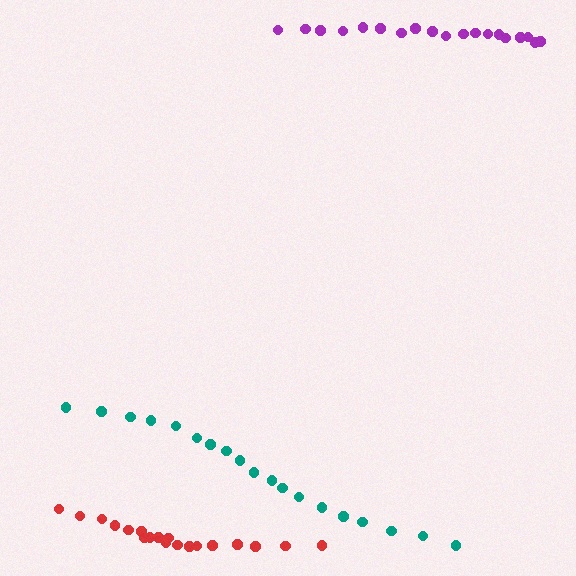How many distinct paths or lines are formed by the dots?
There are 3 distinct paths.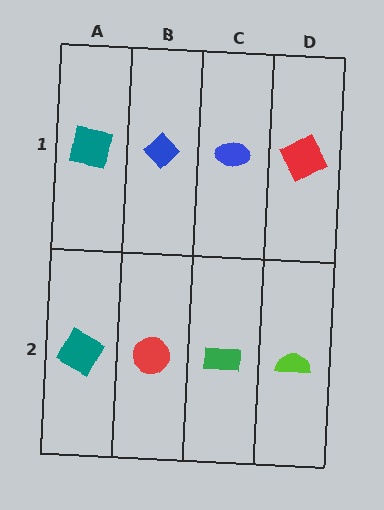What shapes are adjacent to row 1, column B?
A red circle (row 2, column B), a teal square (row 1, column A), a blue ellipse (row 1, column C).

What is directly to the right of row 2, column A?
A red circle.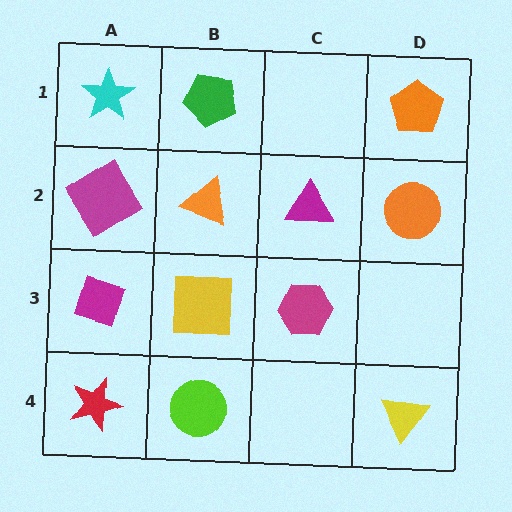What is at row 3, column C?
A magenta hexagon.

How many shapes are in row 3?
3 shapes.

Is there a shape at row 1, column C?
No, that cell is empty.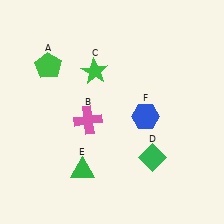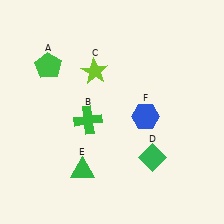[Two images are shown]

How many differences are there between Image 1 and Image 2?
There are 2 differences between the two images.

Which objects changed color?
B changed from pink to green. C changed from green to lime.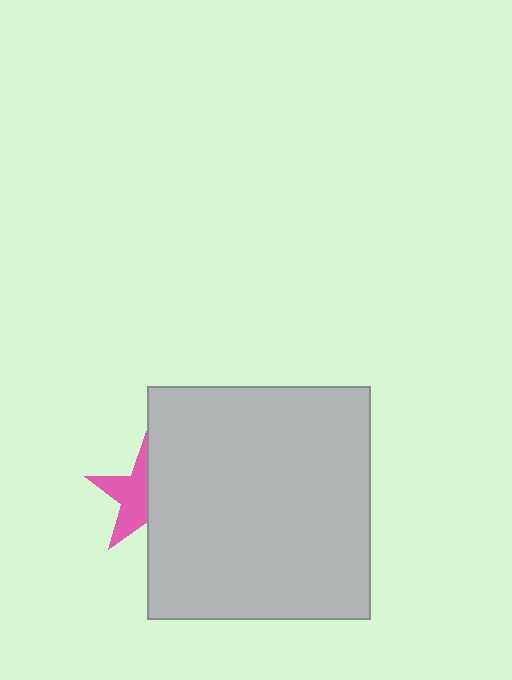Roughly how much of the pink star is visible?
About half of it is visible (roughly 52%).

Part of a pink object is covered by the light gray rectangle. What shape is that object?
It is a star.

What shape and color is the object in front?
The object in front is a light gray rectangle.